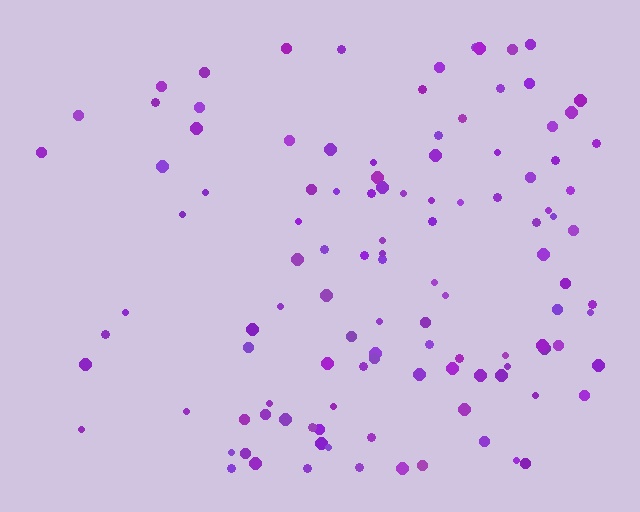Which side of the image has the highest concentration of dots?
The right.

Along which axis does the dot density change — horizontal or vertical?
Horizontal.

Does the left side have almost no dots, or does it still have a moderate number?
Still a moderate number, just noticeably fewer than the right.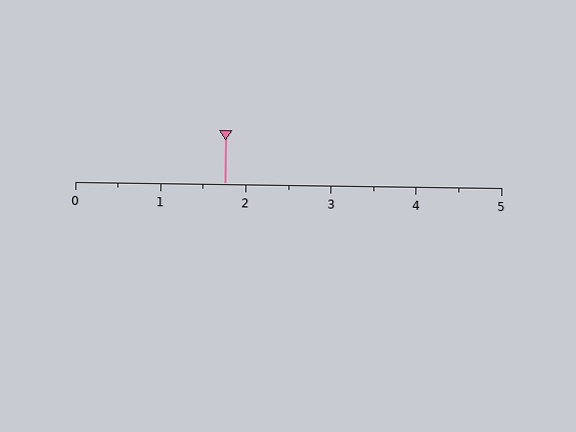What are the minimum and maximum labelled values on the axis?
The axis runs from 0 to 5.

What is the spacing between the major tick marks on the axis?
The major ticks are spaced 1 apart.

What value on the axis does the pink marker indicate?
The marker indicates approximately 1.8.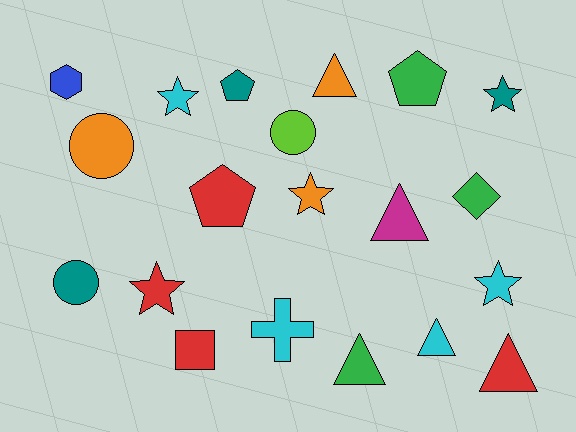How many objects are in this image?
There are 20 objects.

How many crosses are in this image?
There is 1 cross.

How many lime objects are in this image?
There is 1 lime object.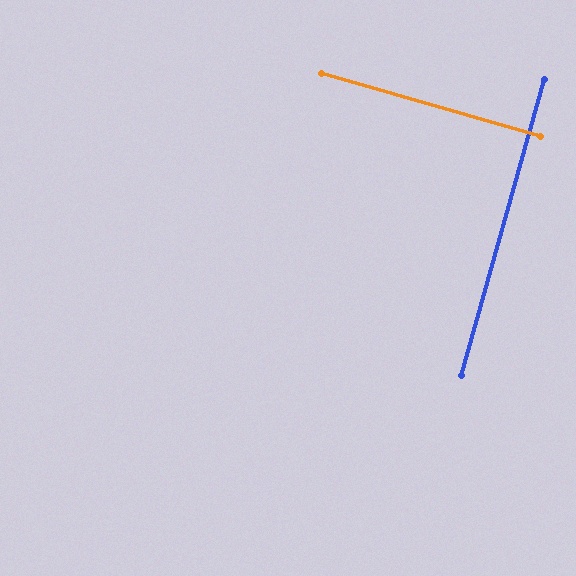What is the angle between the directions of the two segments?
Approximately 89 degrees.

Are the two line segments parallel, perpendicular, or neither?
Perpendicular — they meet at approximately 89°.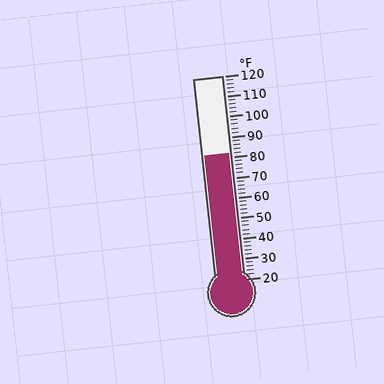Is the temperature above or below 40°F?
The temperature is above 40°F.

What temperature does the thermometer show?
The thermometer shows approximately 82°F.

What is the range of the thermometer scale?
The thermometer scale ranges from 20°F to 120°F.